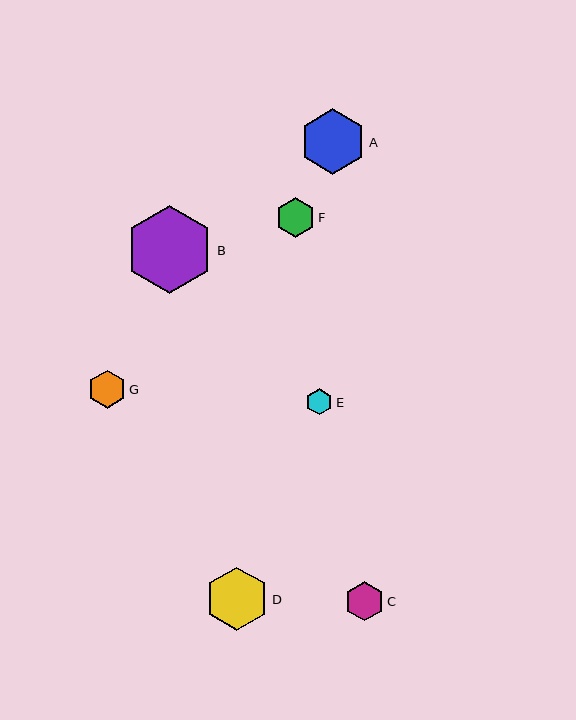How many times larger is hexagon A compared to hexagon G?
Hexagon A is approximately 1.7 times the size of hexagon G.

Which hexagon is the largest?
Hexagon B is the largest with a size of approximately 88 pixels.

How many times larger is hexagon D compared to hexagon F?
Hexagon D is approximately 1.6 times the size of hexagon F.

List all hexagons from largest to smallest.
From largest to smallest: B, A, D, F, C, G, E.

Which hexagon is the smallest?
Hexagon E is the smallest with a size of approximately 26 pixels.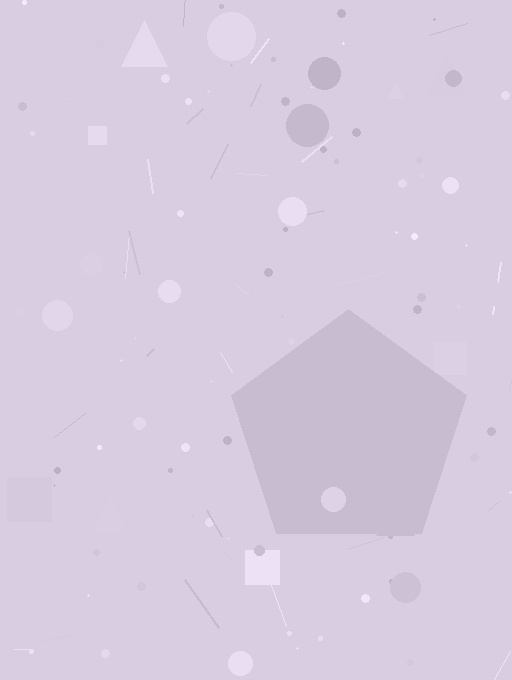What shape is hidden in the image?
A pentagon is hidden in the image.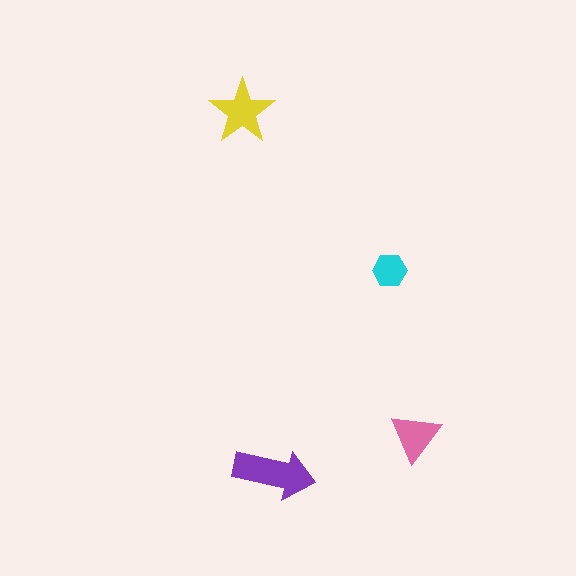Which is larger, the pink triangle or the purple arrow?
The purple arrow.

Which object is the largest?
The purple arrow.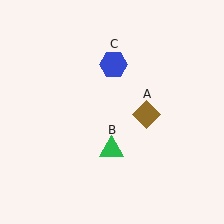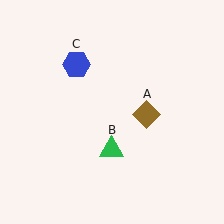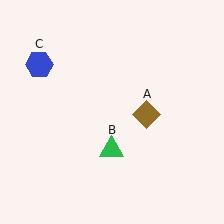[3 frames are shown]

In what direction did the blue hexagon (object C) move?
The blue hexagon (object C) moved left.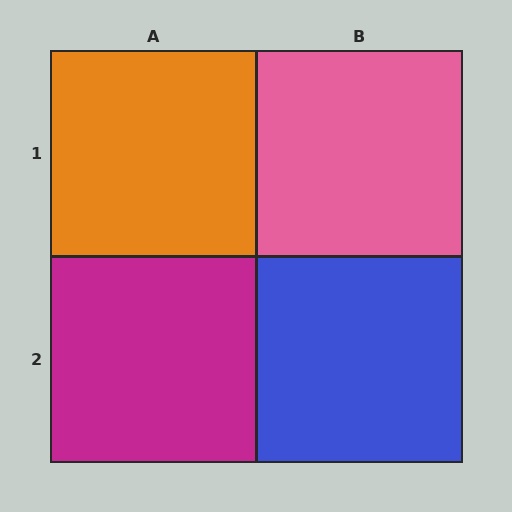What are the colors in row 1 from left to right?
Orange, pink.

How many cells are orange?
1 cell is orange.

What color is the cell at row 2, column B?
Blue.